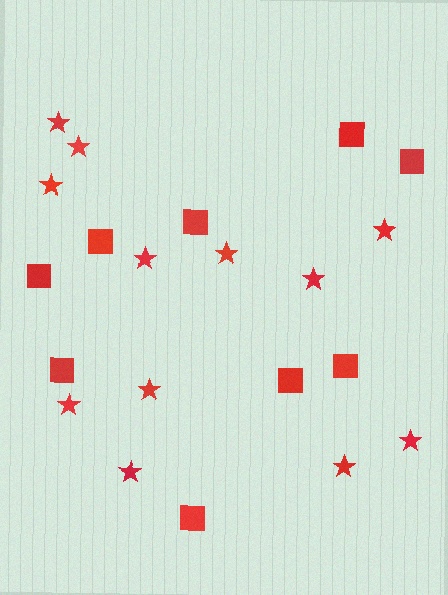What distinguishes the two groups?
There are 2 groups: one group of squares (9) and one group of stars (12).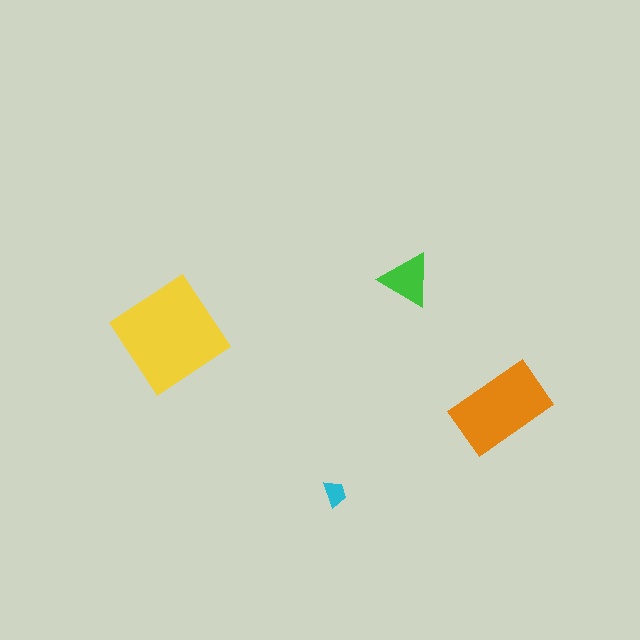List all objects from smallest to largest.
The cyan trapezoid, the green triangle, the orange rectangle, the yellow diamond.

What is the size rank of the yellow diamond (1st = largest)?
1st.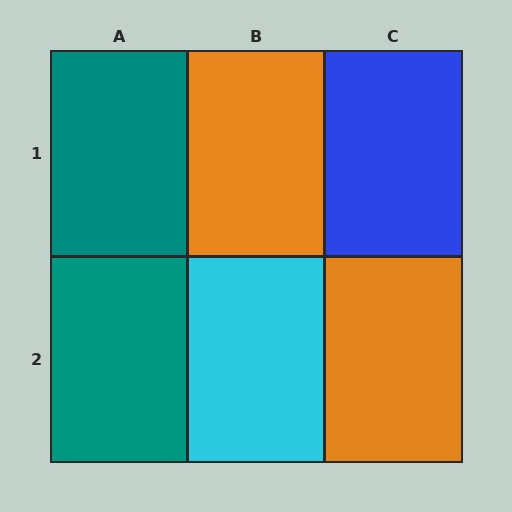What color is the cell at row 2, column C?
Orange.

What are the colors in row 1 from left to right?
Teal, orange, blue.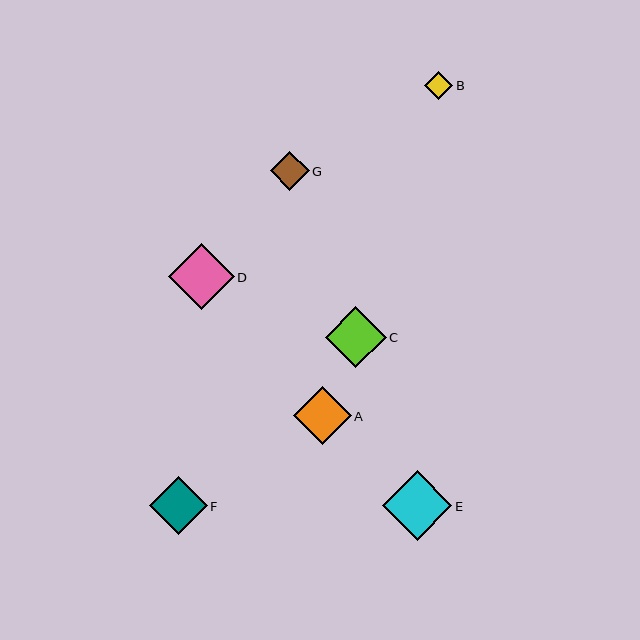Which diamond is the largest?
Diamond E is the largest with a size of approximately 69 pixels.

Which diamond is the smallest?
Diamond B is the smallest with a size of approximately 28 pixels.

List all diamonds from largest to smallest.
From largest to smallest: E, D, C, A, F, G, B.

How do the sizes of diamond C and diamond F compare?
Diamond C and diamond F are approximately the same size.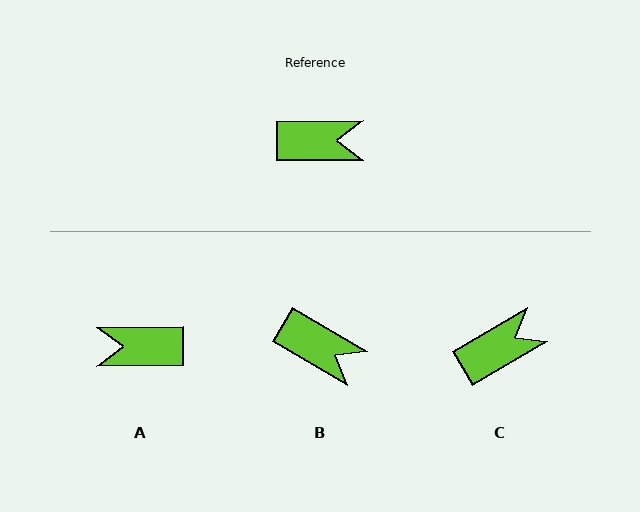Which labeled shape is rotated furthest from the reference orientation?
A, about 180 degrees away.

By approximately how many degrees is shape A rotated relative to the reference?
Approximately 180 degrees clockwise.